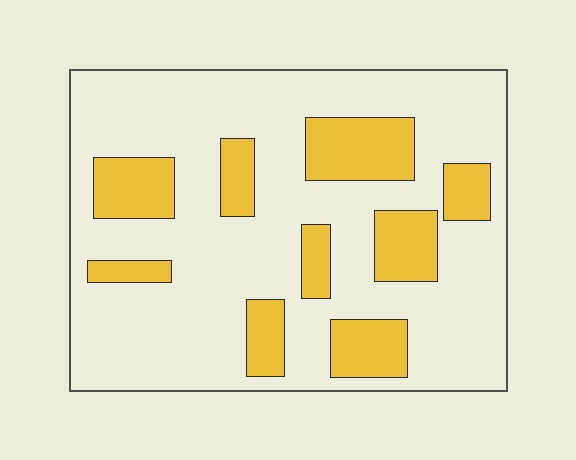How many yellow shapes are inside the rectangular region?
9.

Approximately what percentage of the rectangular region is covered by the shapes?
Approximately 25%.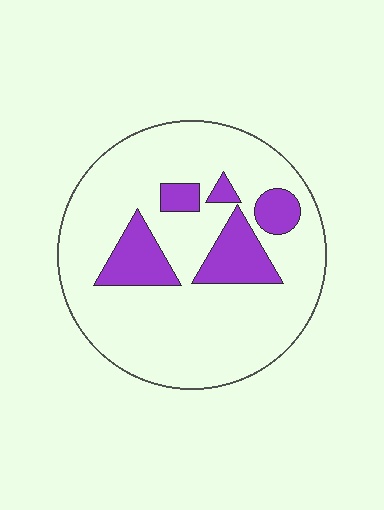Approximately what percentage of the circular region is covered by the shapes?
Approximately 20%.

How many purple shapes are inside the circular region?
5.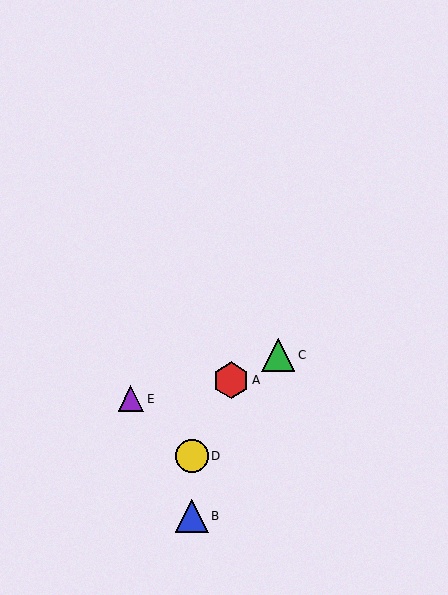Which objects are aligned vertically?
Objects B, D are aligned vertically.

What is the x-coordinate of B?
Object B is at x≈192.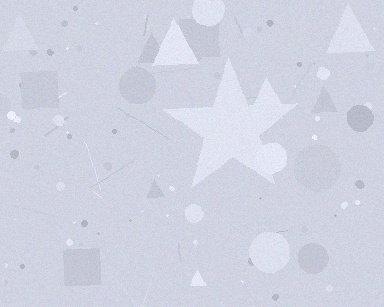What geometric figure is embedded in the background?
A star is embedded in the background.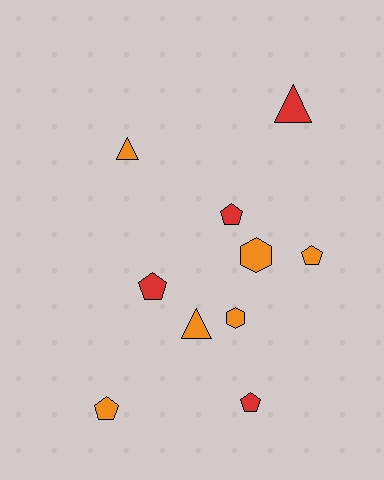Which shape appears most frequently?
Pentagon, with 5 objects.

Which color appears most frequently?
Orange, with 6 objects.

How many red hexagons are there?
There are no red hexagons.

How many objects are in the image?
There are 10 objects.